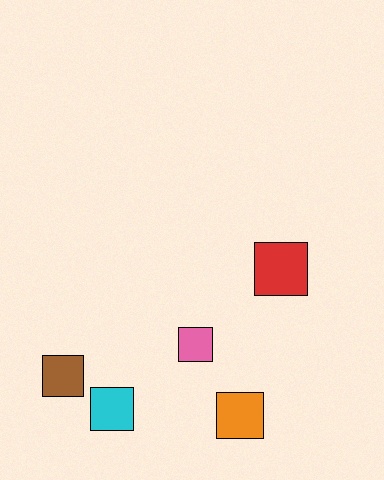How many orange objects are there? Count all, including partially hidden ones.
There is 1 orange object.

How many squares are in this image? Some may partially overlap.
There are 5 squares.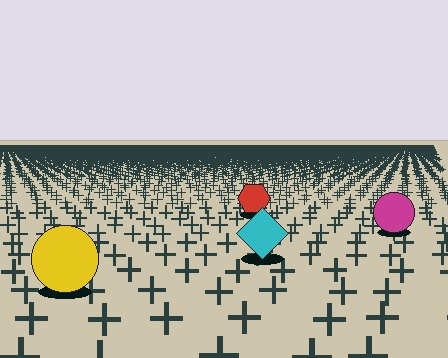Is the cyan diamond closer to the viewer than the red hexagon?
Yes. The cyan diamond is closer — you can tell from the texture gradient: the ground texture is coarser near it.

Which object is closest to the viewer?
The yellow circle is closest. The texture marks near it are larger and more spread out.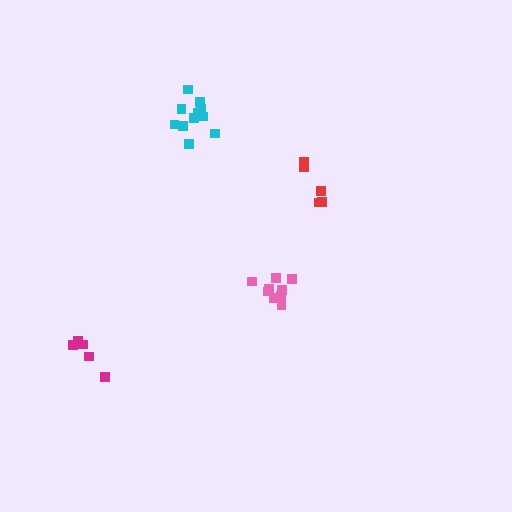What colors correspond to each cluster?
The clusters are colored: red, magenta, pink, cyan.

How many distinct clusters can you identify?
There are 4 distinct clusters.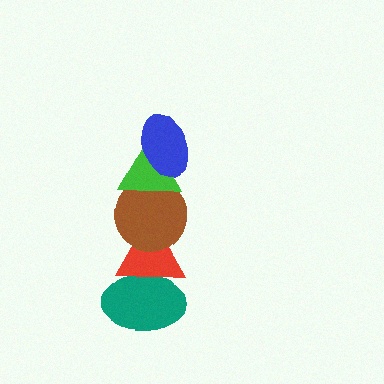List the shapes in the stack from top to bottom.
From top to bottom: the blue ellipse, the green triangle, the brown circle, the red triangle, the teal ellipse.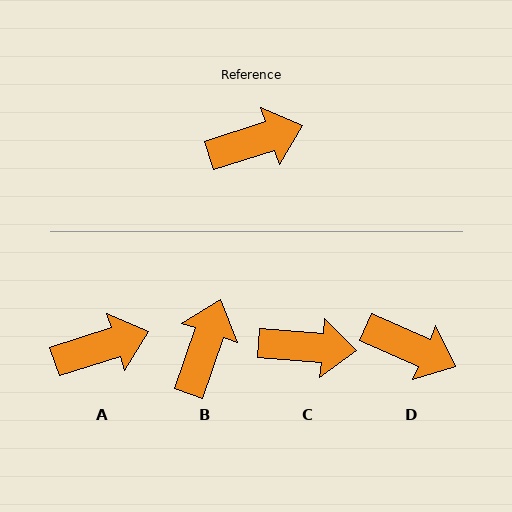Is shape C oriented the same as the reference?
No, it is off by about 22 degrees.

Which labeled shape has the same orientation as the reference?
A.